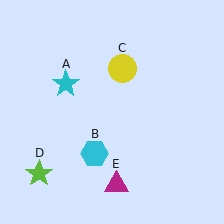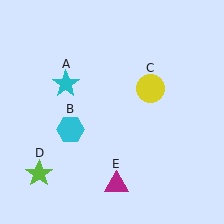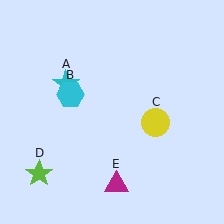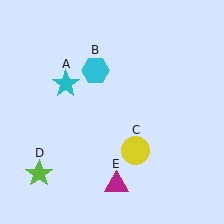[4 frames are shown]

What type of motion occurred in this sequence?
The cyan hexagon (object B), yellow circle (object C) rotated clockwise around the center of the scene.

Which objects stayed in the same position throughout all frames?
Cyan star (object A) and lime star (object D) and magenta triangle (object E) remained stationary.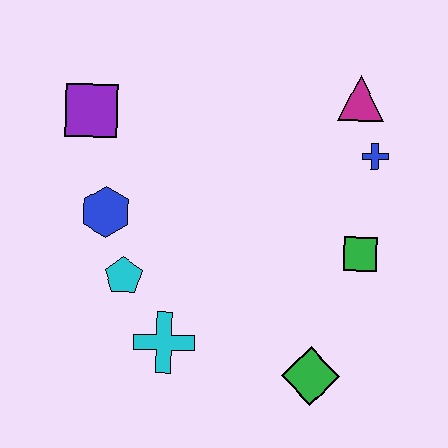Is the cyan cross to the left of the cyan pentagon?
No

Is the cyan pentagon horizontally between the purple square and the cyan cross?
Yes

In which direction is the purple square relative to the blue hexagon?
The purple square is above the blue hexagon.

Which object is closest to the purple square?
The blue hexagon is closest to the purple square.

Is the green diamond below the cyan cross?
Yes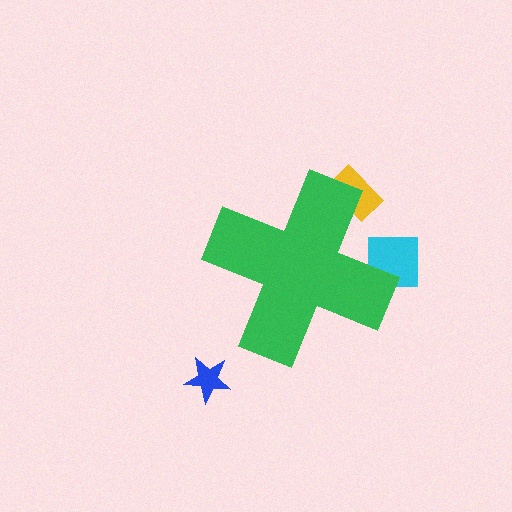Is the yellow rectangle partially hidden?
Yes, the yellow rectangle is partially hidden behind the green cross.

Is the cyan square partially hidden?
Yes, the cyan square is partially hidden behind the green cross.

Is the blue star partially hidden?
No, the blue star is fully visible.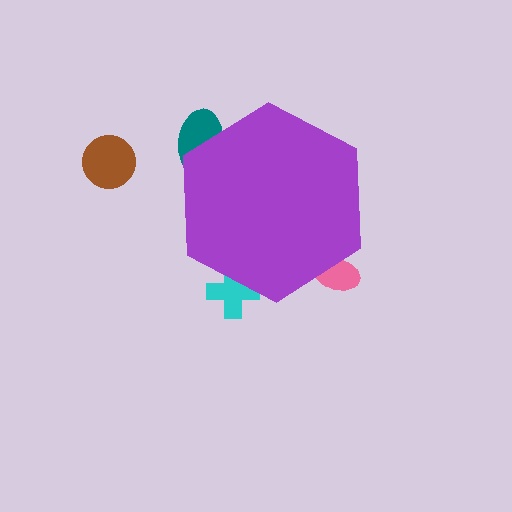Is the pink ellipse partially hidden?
Yes, the pink ellipse is partially hidden behind the purple hexagon.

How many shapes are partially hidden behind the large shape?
3 shapes are partially hidden.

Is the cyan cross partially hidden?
Yes, the cyan cross is partially hidden behind the purple hexagon.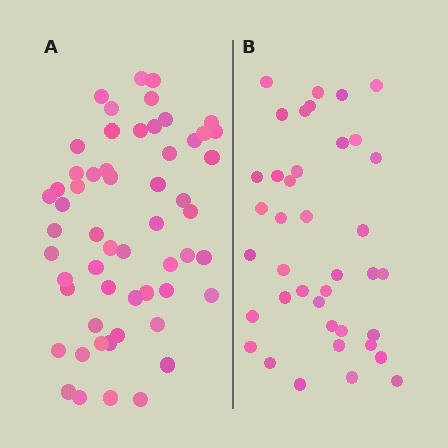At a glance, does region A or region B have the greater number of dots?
Region A (the left region) has more dots.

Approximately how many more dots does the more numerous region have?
Region A has approximately 15 more dots than region B.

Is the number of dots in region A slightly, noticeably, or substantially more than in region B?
Region A has noticeably more, but not dramatically so. The ratio is roughly 1.4 to 1.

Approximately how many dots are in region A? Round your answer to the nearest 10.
About 60 dots. (The exact count is 56, which rounds to 60.)